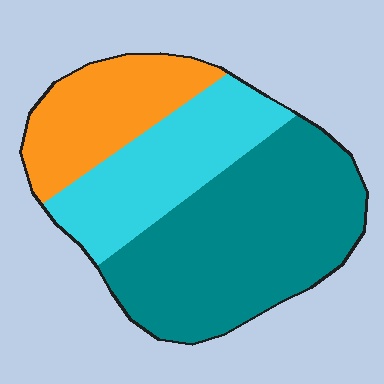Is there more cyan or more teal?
Teal.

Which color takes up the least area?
Orange, at roughly 20%.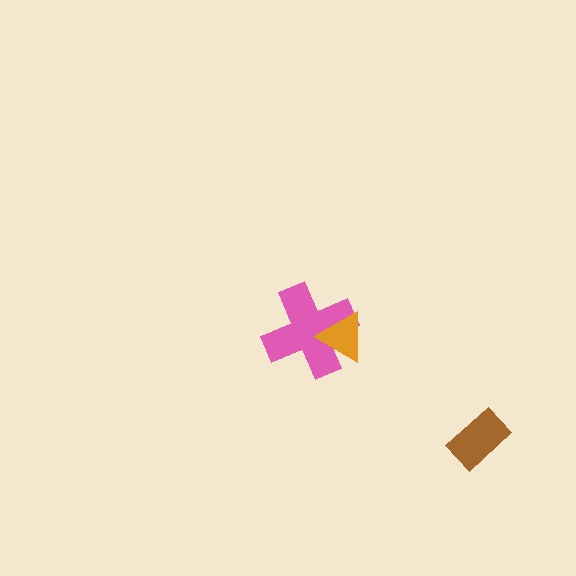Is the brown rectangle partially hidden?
No, no other shape covers it.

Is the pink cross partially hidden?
Yes, it is partially covered by another shape.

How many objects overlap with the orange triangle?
1 object overlaps with the orange triangle.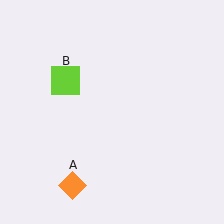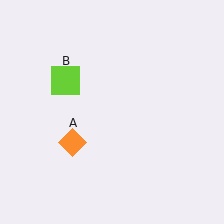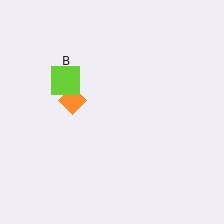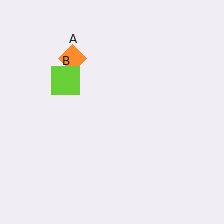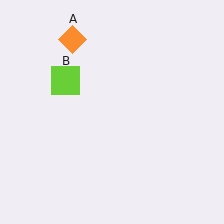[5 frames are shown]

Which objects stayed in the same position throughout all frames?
Lime square (object B) remained stationary.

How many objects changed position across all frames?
1 object changed position: orange diamond (object A).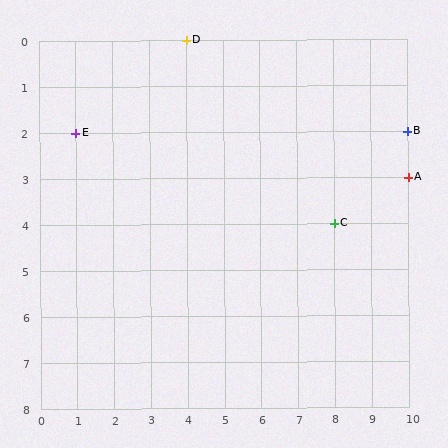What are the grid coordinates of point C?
Point C is at grid coordinates (8, 4).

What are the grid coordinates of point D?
Point D is at grid coordinates (4, 0).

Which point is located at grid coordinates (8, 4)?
Point C is at (8, 4).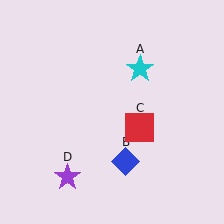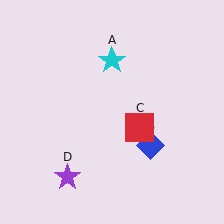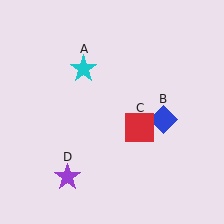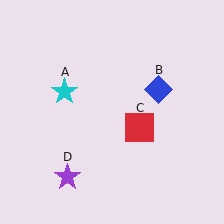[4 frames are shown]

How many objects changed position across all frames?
2 objects changed position: cyan star (object A), blue diamond (object B).